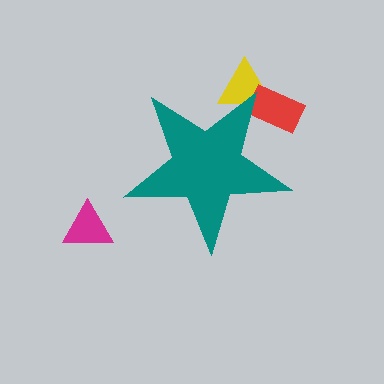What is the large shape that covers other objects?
A teal star.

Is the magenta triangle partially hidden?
No, the magenta triangle is fully visible.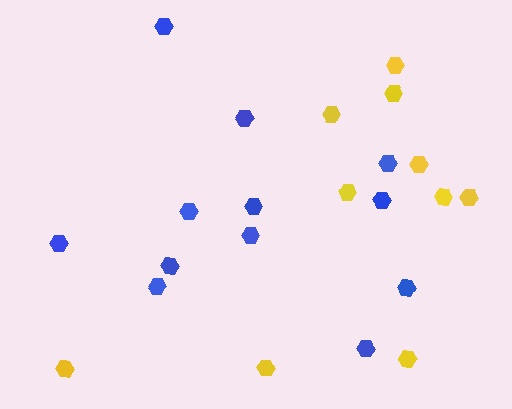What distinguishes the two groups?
There are 2 groups: one group of blue hexagons (12) and one group of yellow hexagons (10).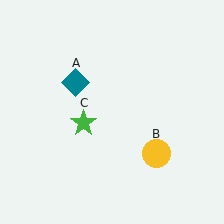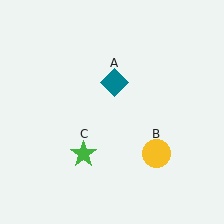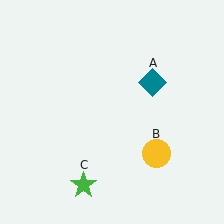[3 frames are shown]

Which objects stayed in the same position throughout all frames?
Yellow circle (object B) remained stationary.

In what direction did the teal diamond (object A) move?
The teal diamond (object A) moved right.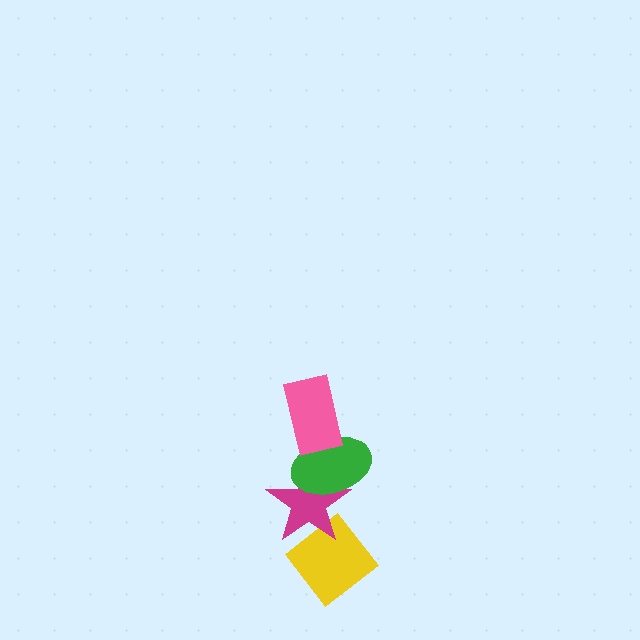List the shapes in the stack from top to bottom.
From top to bottom: the pink rectangle, the green ellipse, the magenta star, the yellow diamond.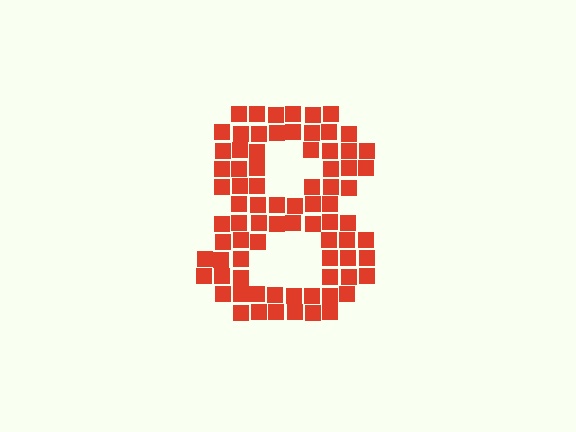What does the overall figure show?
The overall figure shows the digit 8.